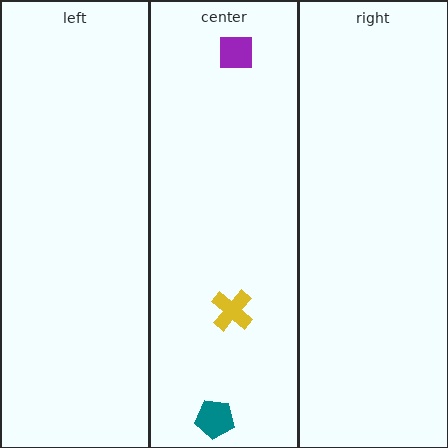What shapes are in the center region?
The purple square, the yellow cross, the teal pentagon.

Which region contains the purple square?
The center region.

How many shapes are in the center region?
3.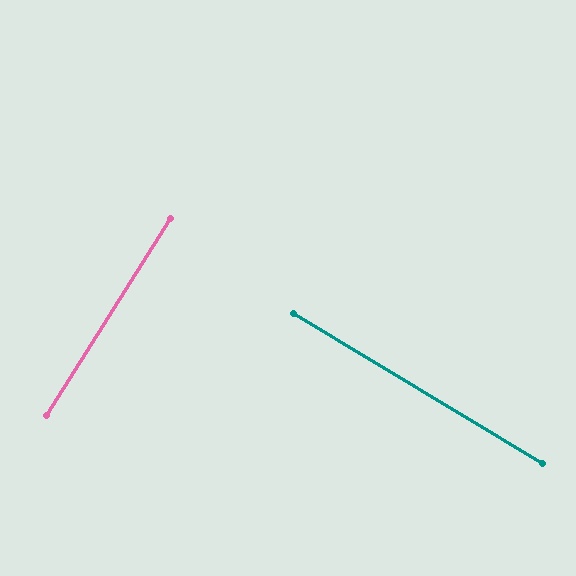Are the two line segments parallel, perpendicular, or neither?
Perpendicular — they meet at approximately 89°.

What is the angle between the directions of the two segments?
Approximately 89 degrees.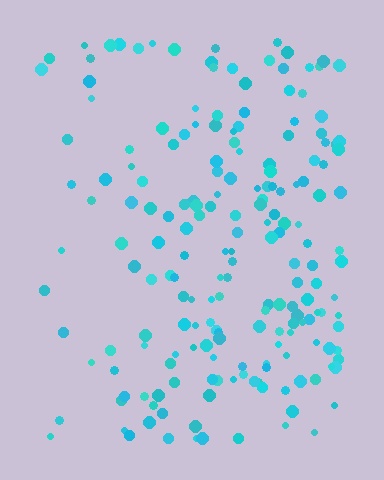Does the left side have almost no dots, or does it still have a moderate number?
Still a moderate number, just noticeably fewer than the right.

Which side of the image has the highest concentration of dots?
The right.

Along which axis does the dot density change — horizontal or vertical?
Horizontal.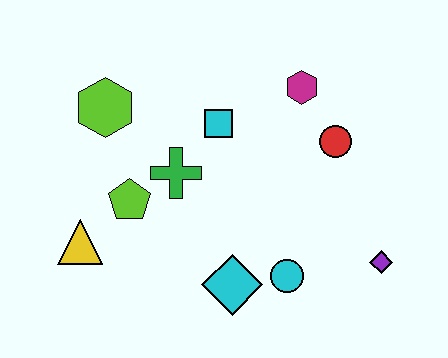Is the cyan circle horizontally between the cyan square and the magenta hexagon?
Yes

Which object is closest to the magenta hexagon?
The red circle is closest to the magenta hexagon.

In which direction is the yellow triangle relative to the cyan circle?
The yellow triangle is to the left of the cyan circle.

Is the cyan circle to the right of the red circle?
No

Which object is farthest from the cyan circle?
The lime hexagon is farthest from the cyan circle.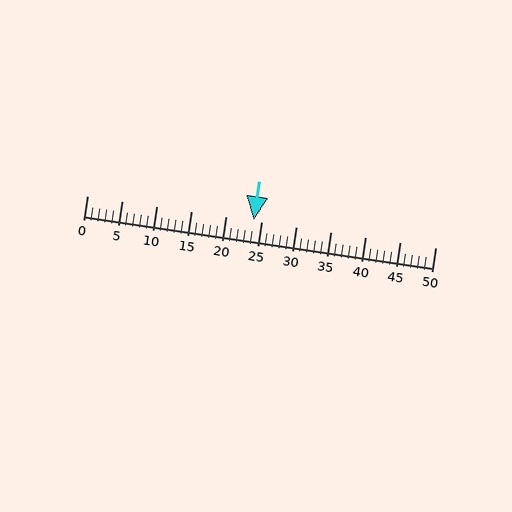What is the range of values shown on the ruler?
The ruler shows values from 0 to 50.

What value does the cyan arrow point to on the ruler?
The cyan arrow points to approximately 24.